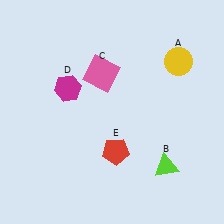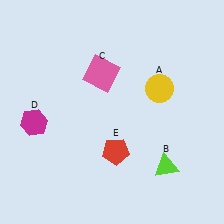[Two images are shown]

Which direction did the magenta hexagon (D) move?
The magenta hexagon (D) moved down.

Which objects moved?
The objects that moved are: the yellow circle (A), the magenta hexagon (D).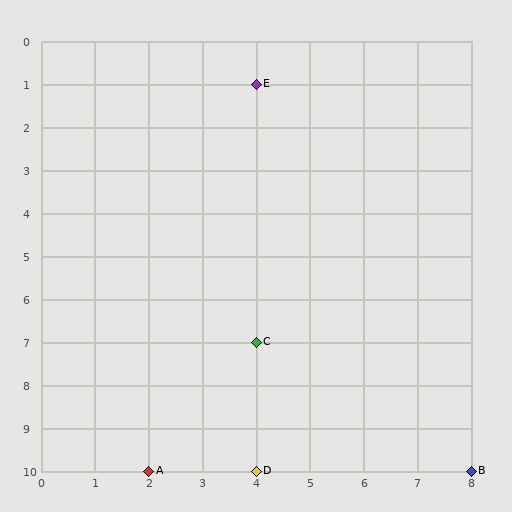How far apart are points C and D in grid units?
Points C and D are 3 rows apart.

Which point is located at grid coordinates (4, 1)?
Point E is at (4, 1).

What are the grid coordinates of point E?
Point E is at grid coordinates (4, 1).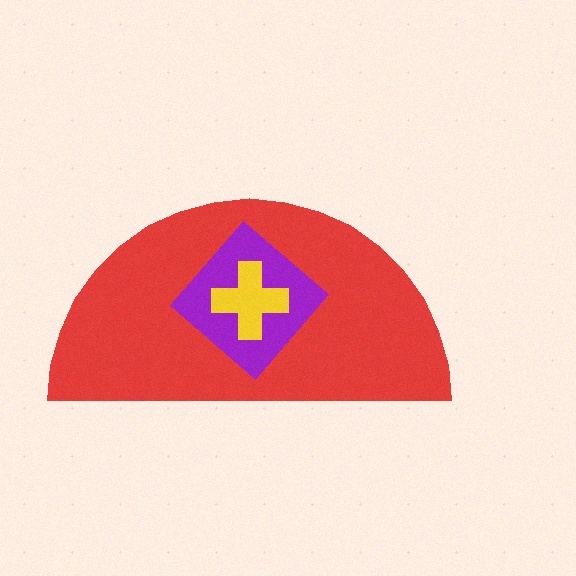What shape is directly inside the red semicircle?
The purple diamond.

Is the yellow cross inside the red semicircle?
Yes.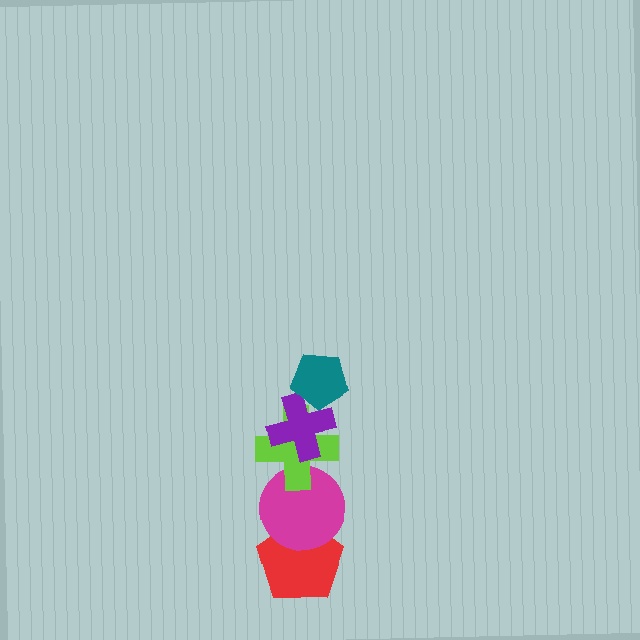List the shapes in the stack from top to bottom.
From top to bottom: the teal pentagon, the purple cross, the lime cross, the magenta circle, the red pentagon.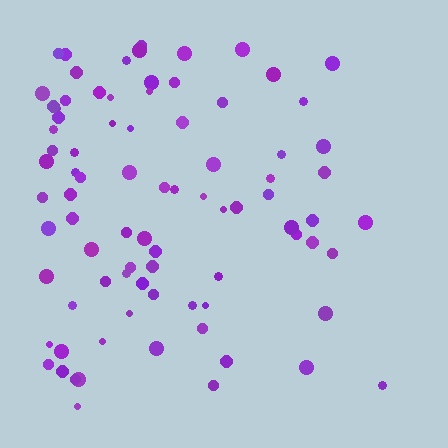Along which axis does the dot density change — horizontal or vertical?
Horizontal.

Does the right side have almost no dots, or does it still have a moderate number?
Still a moderate number, just noticeably fewer than the left.